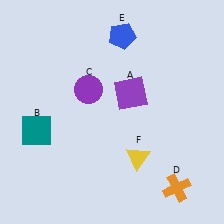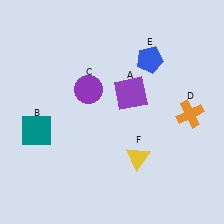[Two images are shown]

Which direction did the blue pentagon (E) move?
The blue pentagon (E) moved right.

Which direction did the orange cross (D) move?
The orange cross (D) moved up.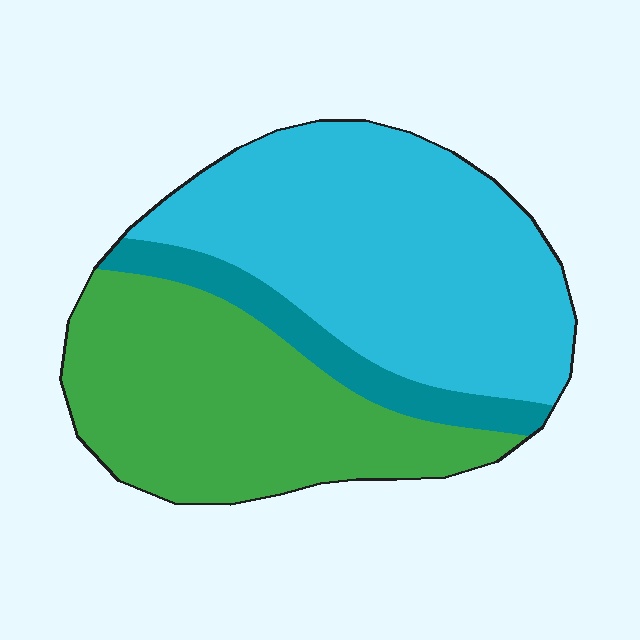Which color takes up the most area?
Cyan, at roughly 50%.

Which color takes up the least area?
Teal, at roughly 10%.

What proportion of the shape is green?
Green takes up about two fifths (2/5) of the shape.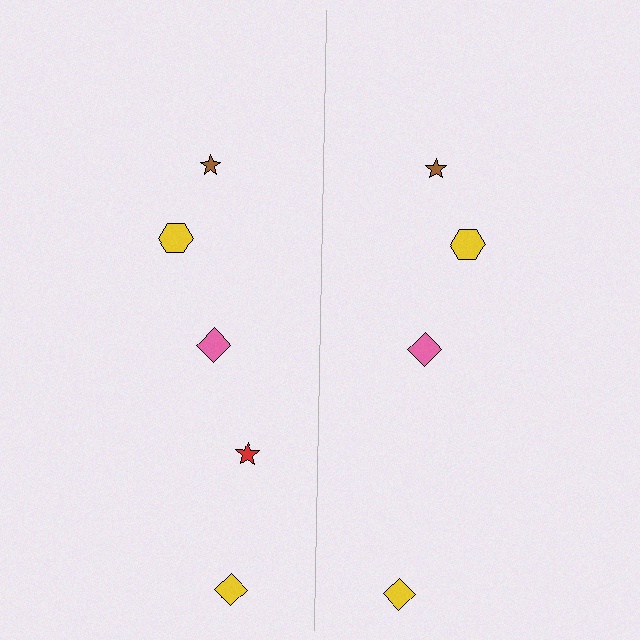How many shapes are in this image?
There are 9 shapes in this image.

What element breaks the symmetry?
A red star is missing from the right side.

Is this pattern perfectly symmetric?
No, the pattern is not perfectly symmetric. A red star is missing from the right side.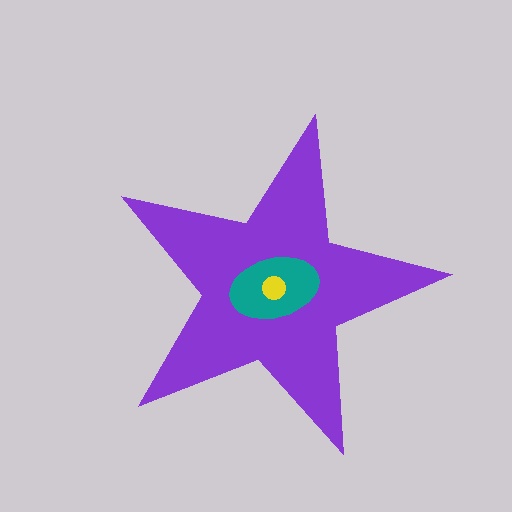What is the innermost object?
The yellow circle.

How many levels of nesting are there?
3.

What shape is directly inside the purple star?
The teal ellipse.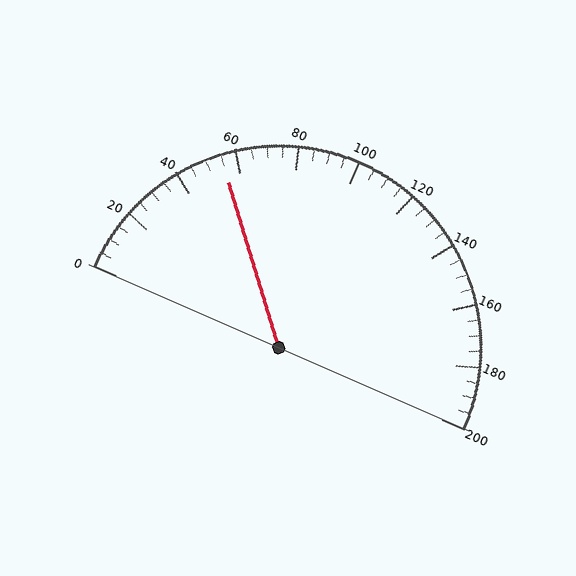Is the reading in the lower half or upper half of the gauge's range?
The reading is in the lower half of the range (0 to 200).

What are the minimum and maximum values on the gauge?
The gauge ranges from 0 to 200.